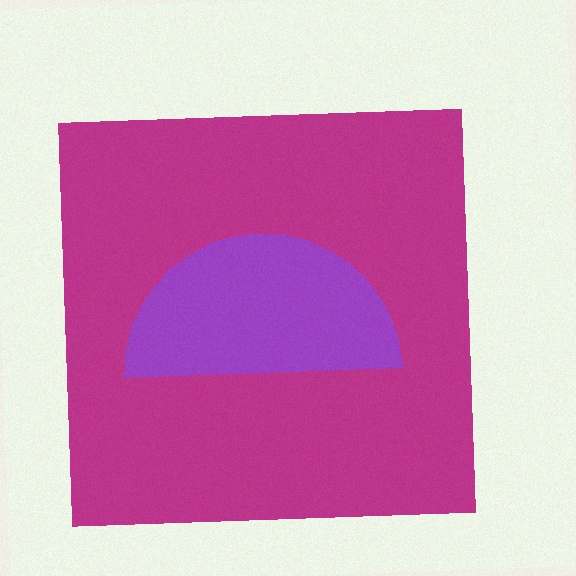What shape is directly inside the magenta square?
The purple semicircle.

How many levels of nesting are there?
2.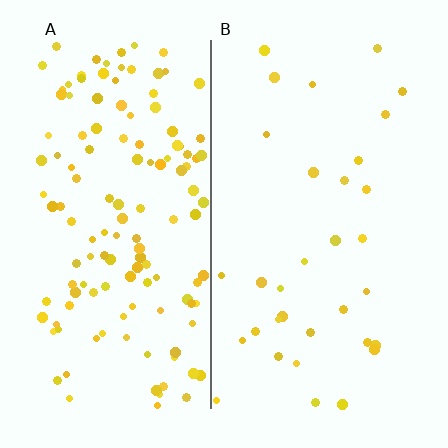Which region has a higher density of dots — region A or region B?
A (the left).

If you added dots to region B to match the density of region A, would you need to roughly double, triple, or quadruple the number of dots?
Approximately quadruple.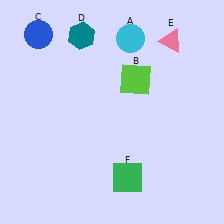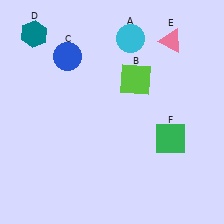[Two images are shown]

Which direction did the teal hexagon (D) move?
The teal hexagon (D) moved left.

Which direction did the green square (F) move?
The green square (F) moved right.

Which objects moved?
The objects that moved are: the blue circle (C), the teal hexagon (D), the green square (F).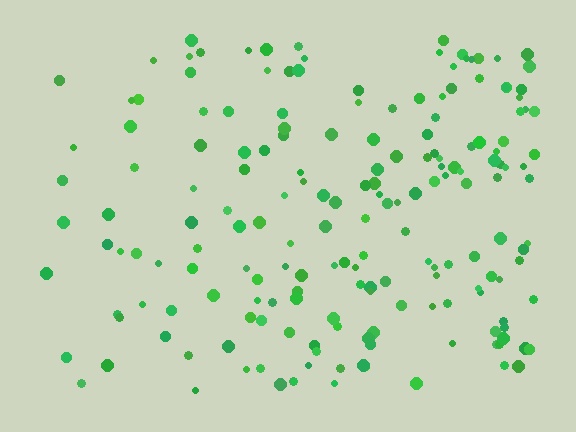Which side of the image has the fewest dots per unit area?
The left.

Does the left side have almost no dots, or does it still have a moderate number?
Still a moderate number, just noticeably fewer than the right.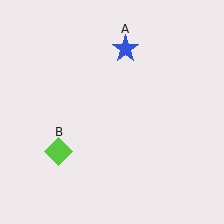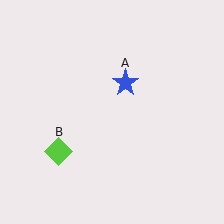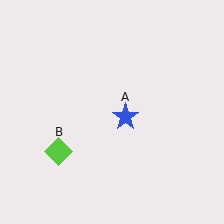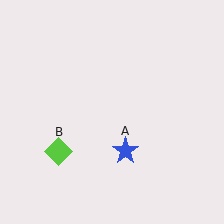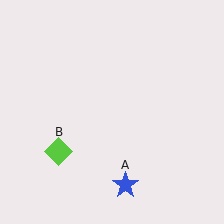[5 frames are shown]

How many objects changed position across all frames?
1 object changed position: blue star (object A).